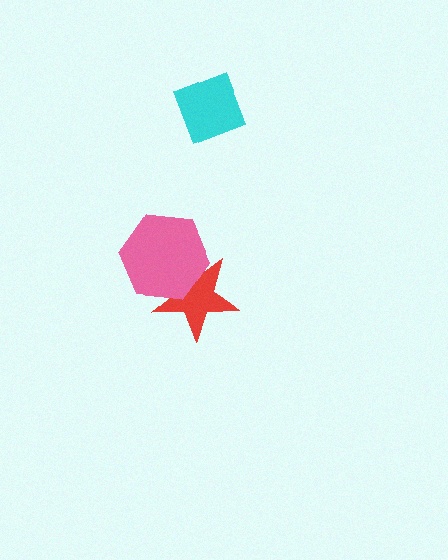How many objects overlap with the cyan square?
0 objects overlap with the cyan square.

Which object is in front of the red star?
The pink hexagon is in front of the red star.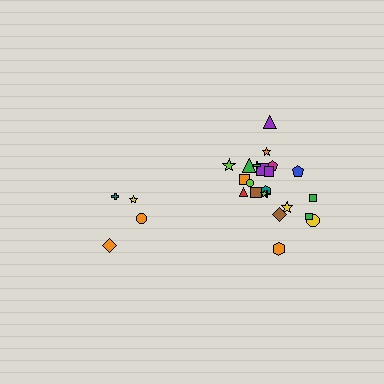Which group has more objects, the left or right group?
The right group.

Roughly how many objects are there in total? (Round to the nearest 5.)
Roughly 25 objects in total.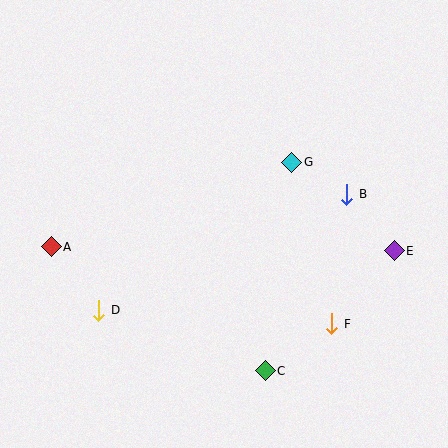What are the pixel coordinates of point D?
Point D is at (99, 310).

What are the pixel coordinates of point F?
Point F is at (332, 324).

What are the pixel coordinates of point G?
Point G is at (292, 162).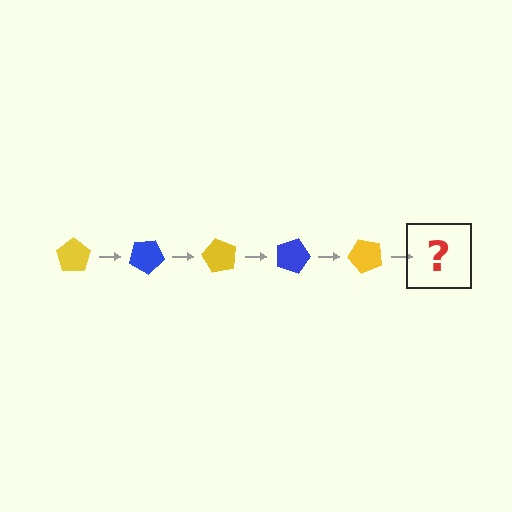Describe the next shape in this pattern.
It should be a blue pentagon, rotated 150 degrees from the start.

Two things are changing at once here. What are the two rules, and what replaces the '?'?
The two rules are that it rotates 30 degrees each step and the color cycles through yellow and blue. The '?' should be a blue pentagon, rotated 150 degrees from the start.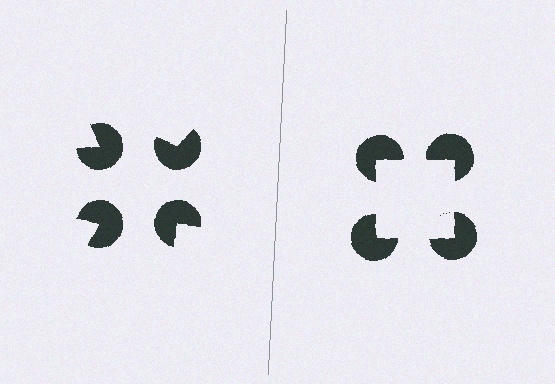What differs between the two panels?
The pac-man discs are positioned identically on both sides; only the wedge orientations differ. On the right they align to a square; on the left they are misaligned.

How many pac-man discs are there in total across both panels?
8 — 4 on each side.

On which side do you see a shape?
An illusory square appears on the right side. On the left side the wedge cuts are rotated, so no coherent shape forms.